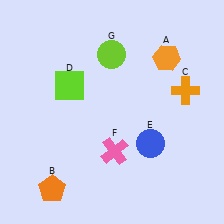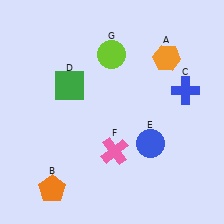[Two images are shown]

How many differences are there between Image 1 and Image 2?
There are 2 differences between the two images.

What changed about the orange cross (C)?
In Image 1, C is orange. In Image 2, it changed to blue.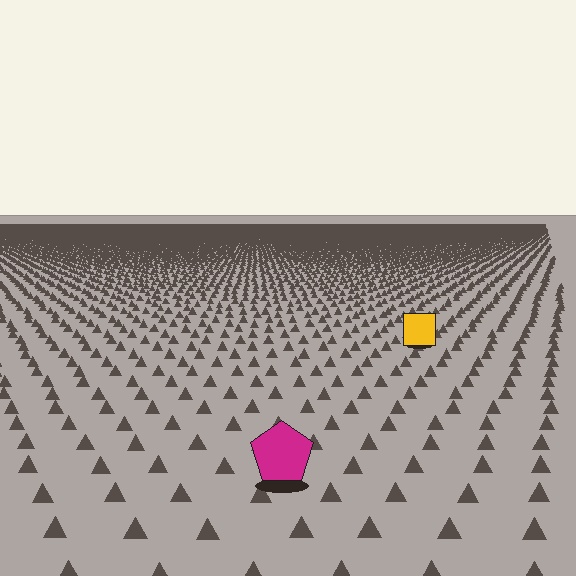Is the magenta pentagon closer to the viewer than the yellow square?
Yes. The magenta pentagon is closer — you can tell from the texture gradient: the ground texture is coarser near it.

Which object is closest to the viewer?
The magenta pentagon is closest. The texture marks near it are larger and more spread out.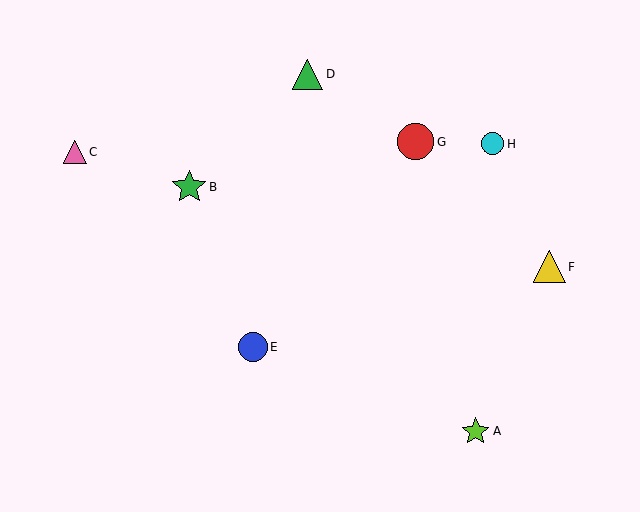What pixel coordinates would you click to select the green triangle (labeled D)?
Click at (307, 74) to select the green triangle D.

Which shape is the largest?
The red circle (labeled G) is the largest.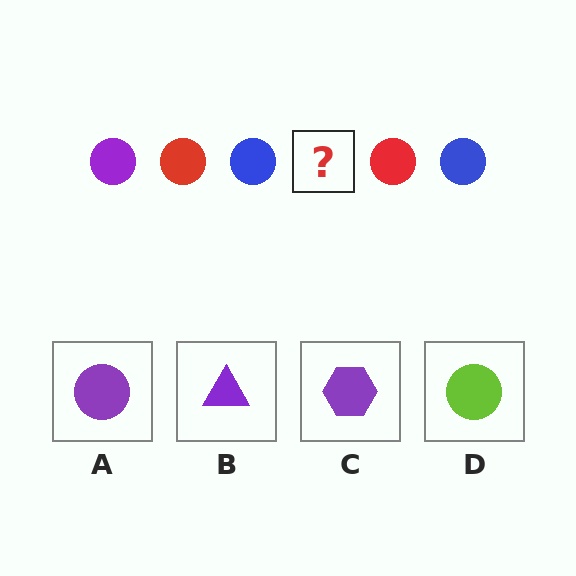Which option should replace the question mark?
Option A.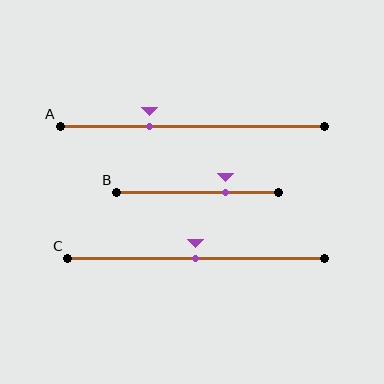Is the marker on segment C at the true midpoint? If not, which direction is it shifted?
Yes, the marker on segment C is at the true midpoint.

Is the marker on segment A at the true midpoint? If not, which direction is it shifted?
No, the marker on segment A is shifted to the left by about 16% of the segment length.